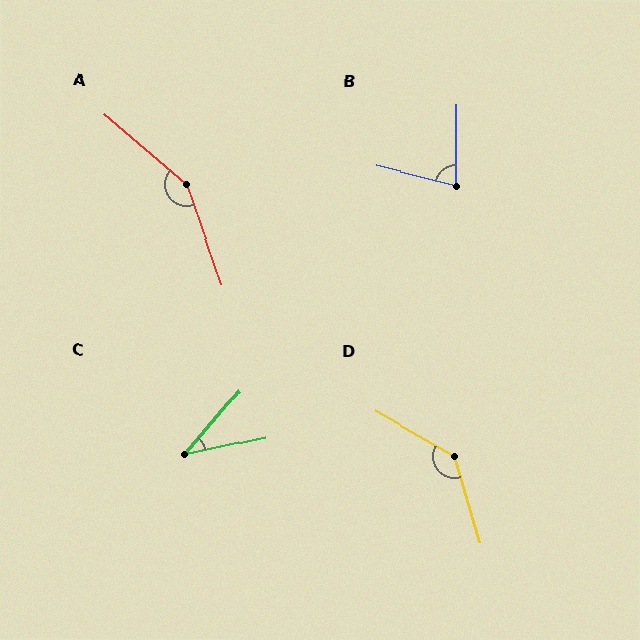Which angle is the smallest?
C, at approximately 37 degrees.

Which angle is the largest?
A, at approximately 150 degrees.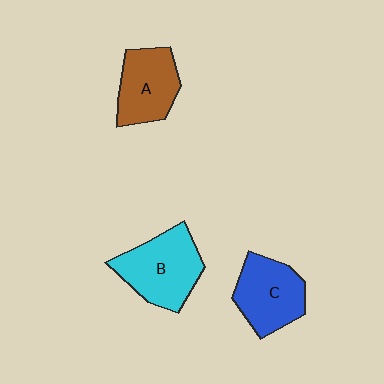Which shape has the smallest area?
Shape A (brown).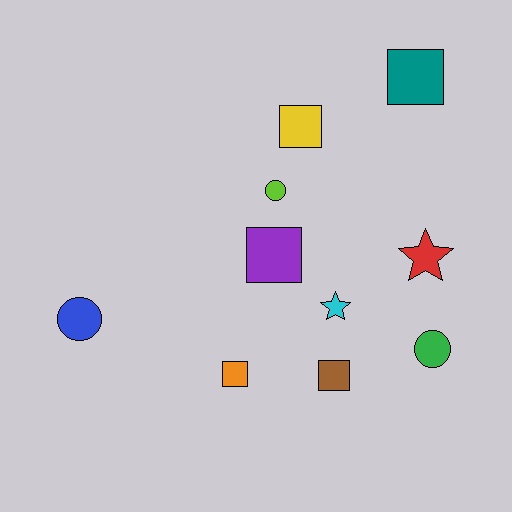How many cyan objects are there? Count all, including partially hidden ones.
There is 1 cyan object.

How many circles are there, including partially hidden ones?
There are 3 circles.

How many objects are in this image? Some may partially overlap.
There are 10 objects.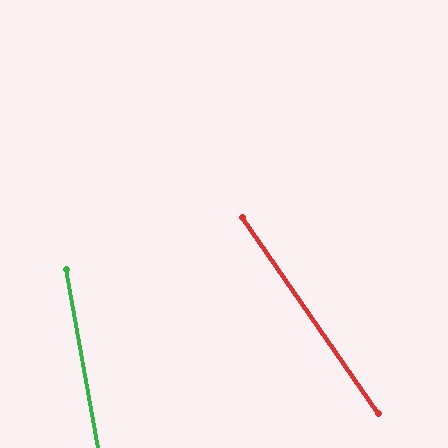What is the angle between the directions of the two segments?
Approximately 24 degrees.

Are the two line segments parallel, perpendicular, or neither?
Neither parallel nor perpendicular — they differ by about 24°.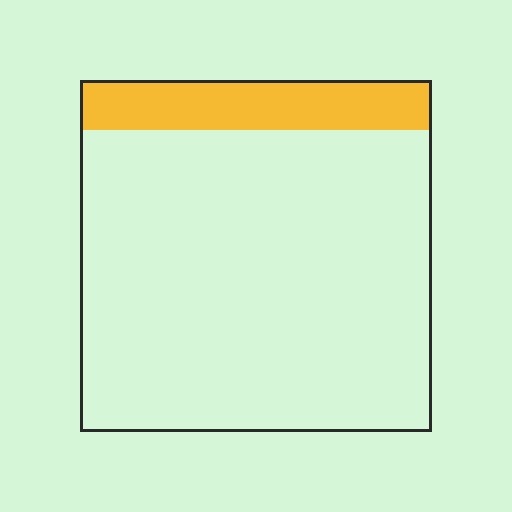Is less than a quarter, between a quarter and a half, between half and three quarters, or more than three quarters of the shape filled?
Less than a quarter.